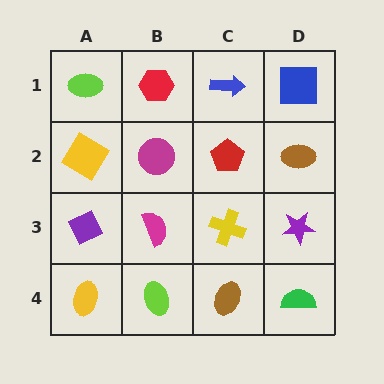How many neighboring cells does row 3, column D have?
3.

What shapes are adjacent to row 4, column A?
A purple diamond (row 3, column A), a lime ellipse (row 4, column B).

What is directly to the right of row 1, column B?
A blue arrow.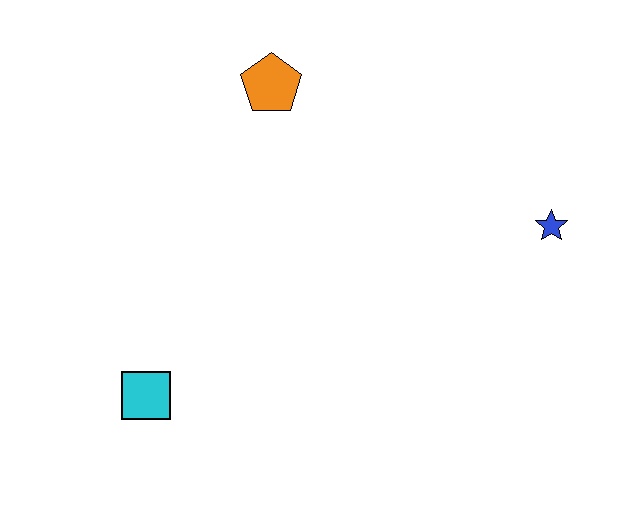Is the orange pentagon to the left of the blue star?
Yes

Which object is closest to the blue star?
The orange pentagon is closest to the blue star.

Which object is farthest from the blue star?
The cyan square is farthest from the blue star.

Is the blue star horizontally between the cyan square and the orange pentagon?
No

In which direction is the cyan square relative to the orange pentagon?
The cyan square is below the orange pentagon.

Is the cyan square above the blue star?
No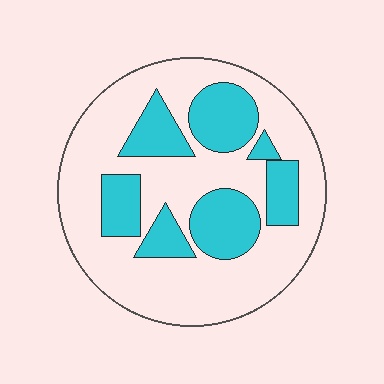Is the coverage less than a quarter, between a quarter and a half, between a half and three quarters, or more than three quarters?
Between a quarter and a half.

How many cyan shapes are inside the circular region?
7.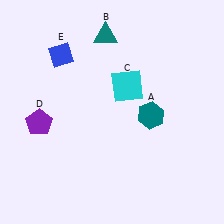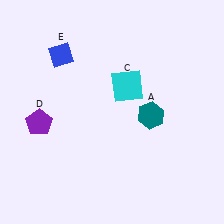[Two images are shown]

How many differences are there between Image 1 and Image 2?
There is 1 difference between the two images.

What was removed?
The teal triangle (B) was removed in Image 2.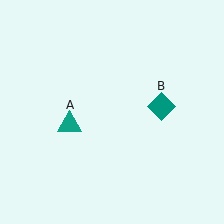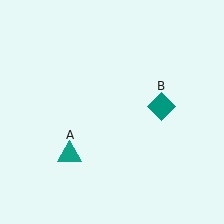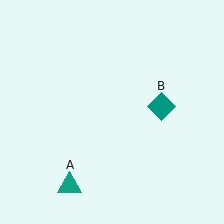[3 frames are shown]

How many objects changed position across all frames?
1 object changed position: teal triangle (object A).